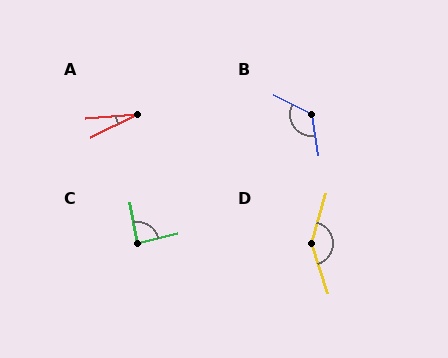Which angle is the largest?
D, at approximately 146 degrees.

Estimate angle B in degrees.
Approximately 126 degrees.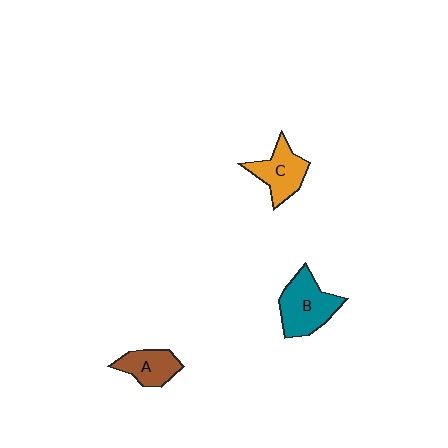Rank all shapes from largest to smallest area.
From largest to smallest: B (teal), C (orange), A (brown).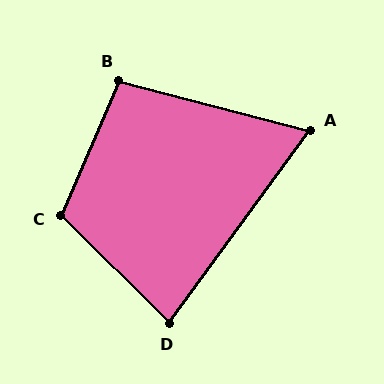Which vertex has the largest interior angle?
C, at approximately 111 degrees.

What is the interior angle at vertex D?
Approximately 82 degrees (acute).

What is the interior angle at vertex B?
Approximately 98 degrees (obtuse).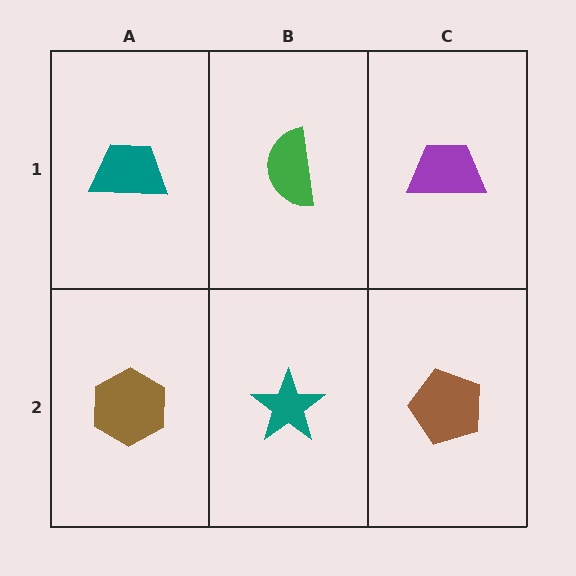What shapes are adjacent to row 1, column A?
A brown hexagon (row 2, column A), a green semicircle (row 1, column B).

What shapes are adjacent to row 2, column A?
A teal trapezoid (row 1, column A), a teal star (row 2, column B).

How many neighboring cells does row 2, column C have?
2.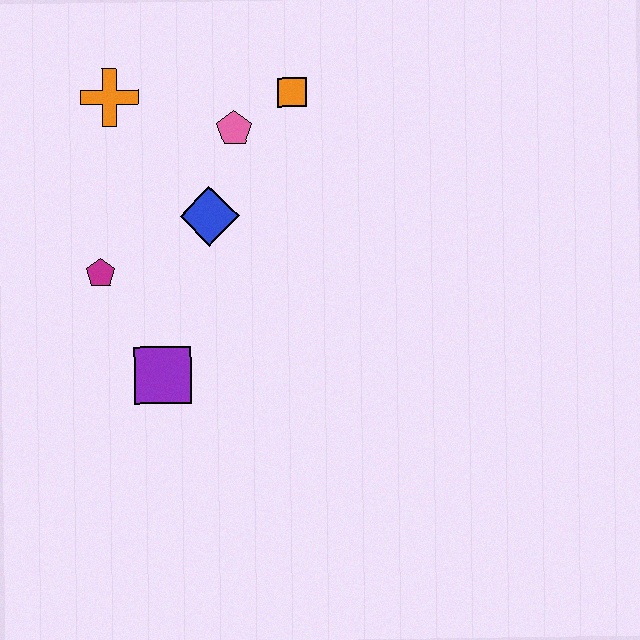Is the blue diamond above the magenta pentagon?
Yes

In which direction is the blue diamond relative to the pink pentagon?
The blue diamond is below the pink pentagon.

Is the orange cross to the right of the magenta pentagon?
Yes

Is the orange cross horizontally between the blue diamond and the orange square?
No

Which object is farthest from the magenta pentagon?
The orange square is farthest from the magenta pentagon.